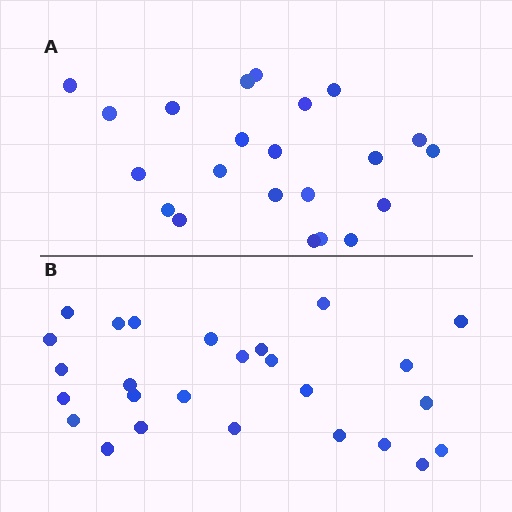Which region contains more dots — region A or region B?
Region B (the bottom region) has more dots.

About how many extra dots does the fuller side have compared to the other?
Region B has about 4 more dots than region A.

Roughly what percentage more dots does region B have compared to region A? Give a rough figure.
About 20% more.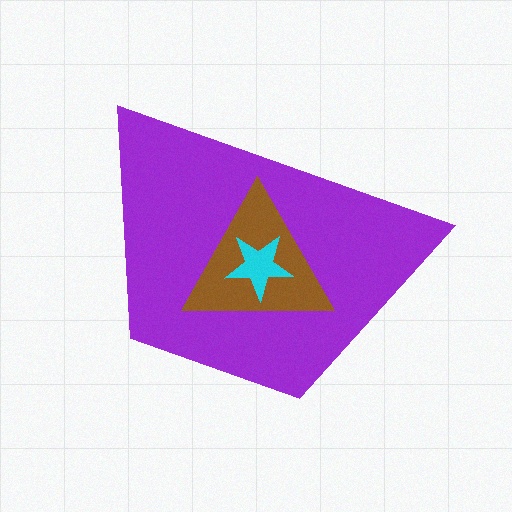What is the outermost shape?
The purple trapezoid.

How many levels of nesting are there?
3.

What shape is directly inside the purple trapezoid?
The brown triangle.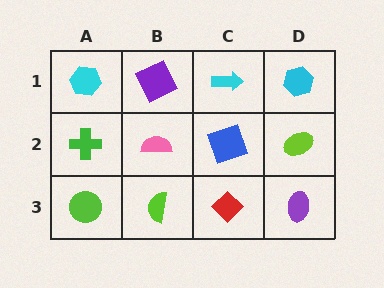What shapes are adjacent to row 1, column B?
A pink semicircle (row 2, column B), a cyan hexagon (row 1, column A), a cyan arrow (row 1, column C).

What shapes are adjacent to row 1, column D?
A lime ellipse (row 2, column D), a cyan arrow (row 1, column C).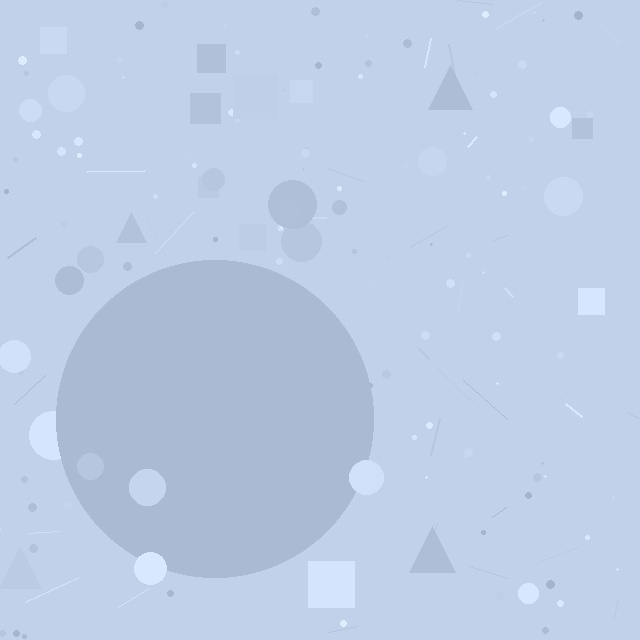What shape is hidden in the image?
A circle is hidden in the image.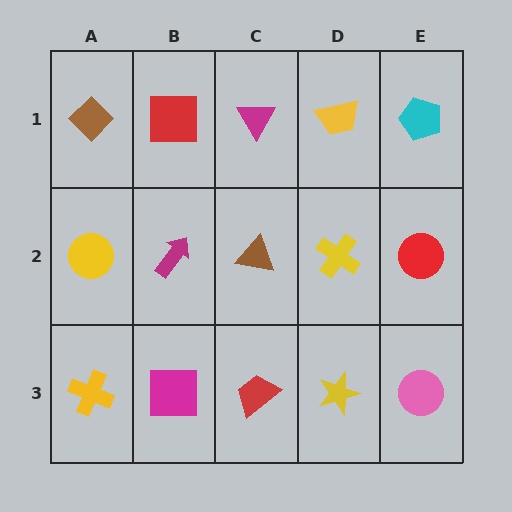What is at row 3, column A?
A yellow cross.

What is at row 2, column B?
A magenta arrow.